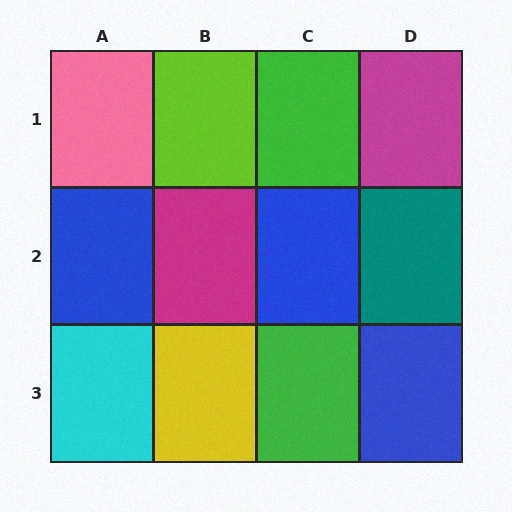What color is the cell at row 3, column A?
Cyan.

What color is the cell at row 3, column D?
Blue.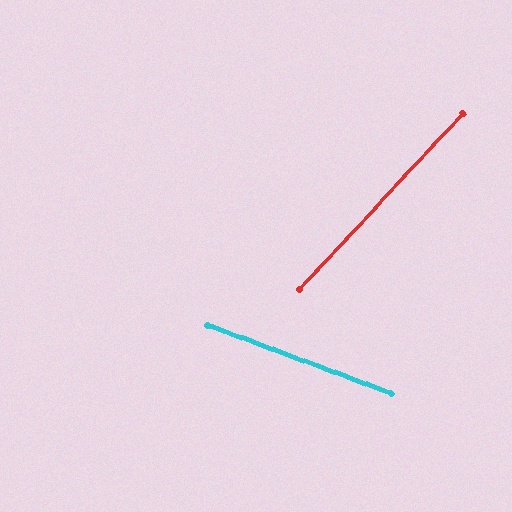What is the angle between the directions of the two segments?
Approximately 67 degrees.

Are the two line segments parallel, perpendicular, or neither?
Neither parallel nor perpendicular — they differ by about 67°.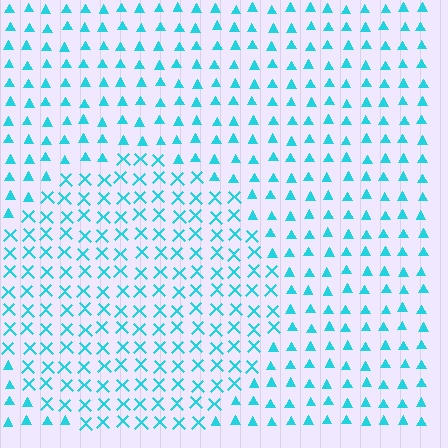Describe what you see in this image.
The image is filled with small cyan elements arranged in a uniform grid. A circle-shaped region contains X marks, while the surrounding area contains triangles. The boundary is defined purely by the change in element shape.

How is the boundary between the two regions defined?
The boundary is defined by a change in element shape: X marks inside vs. triangles outside. All elements share the same color and spacing.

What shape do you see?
I see a circle.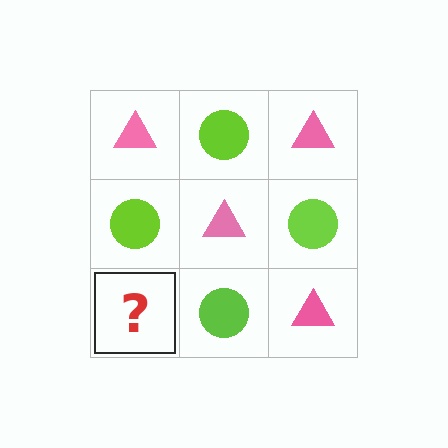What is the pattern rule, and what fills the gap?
The rule is that it alternates pink triangle and lime circle in a checkerboard pattern. The gap should be filled with a pink triangle.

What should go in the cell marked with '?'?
The missing cell should contain a pink triangle.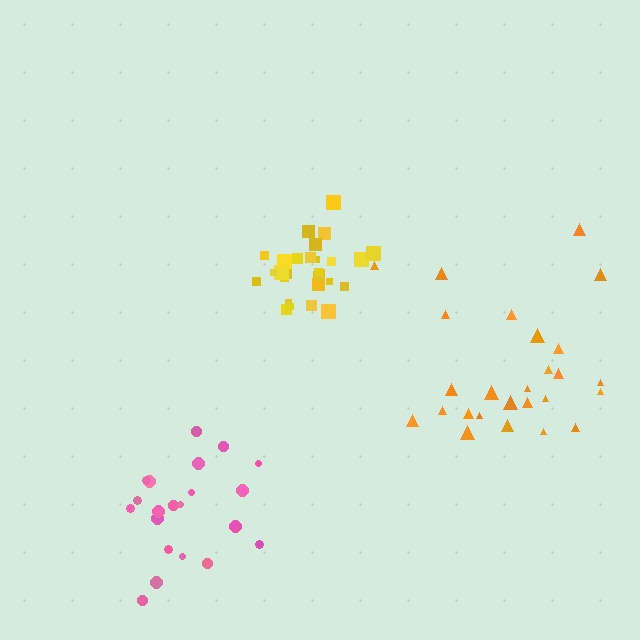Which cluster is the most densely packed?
Yellow.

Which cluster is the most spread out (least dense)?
Orange.